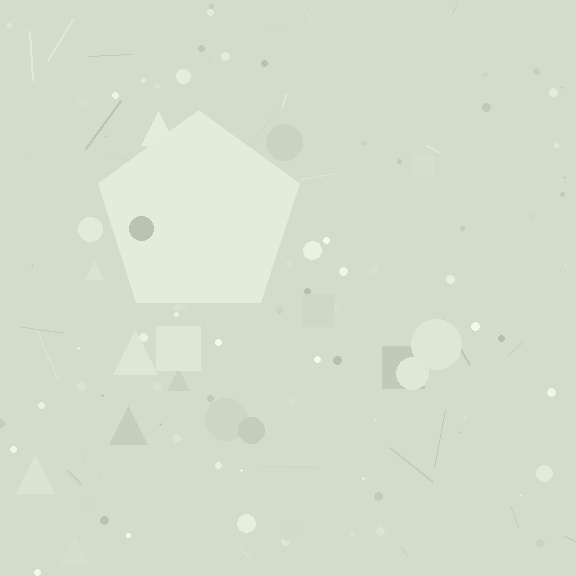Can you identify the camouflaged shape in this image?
The camouflaged shape is a pentagon.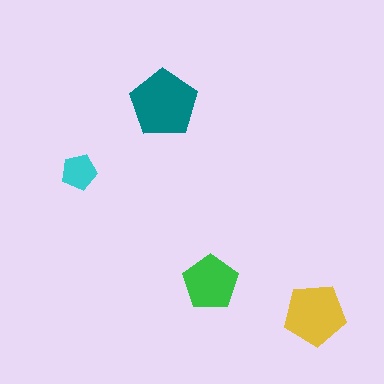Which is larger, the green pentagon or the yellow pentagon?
The yellow one.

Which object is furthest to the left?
The cyan pentagon is leftmost.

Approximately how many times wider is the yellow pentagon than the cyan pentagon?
About 2 times wider.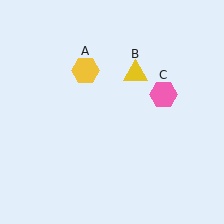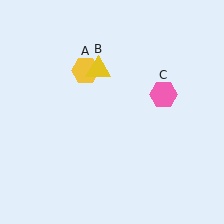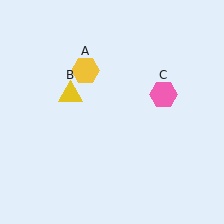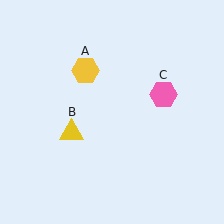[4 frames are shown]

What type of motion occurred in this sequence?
The yellow triangle (object B) rotated counterclockwise around the center of the scene.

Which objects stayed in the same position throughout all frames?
Yellow hexagon (object A) and pink hexagon (object C) remained stationary.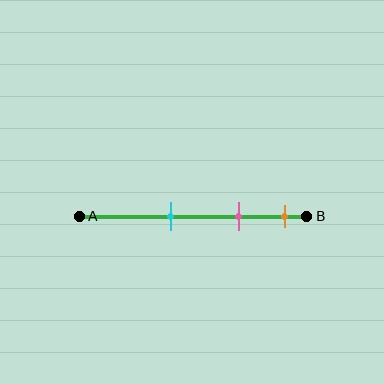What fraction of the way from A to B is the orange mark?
The orange mark is approximately 90% (0.9) of the way from A to B.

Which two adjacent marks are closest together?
The pink and orange marks are the closest adjacent pair.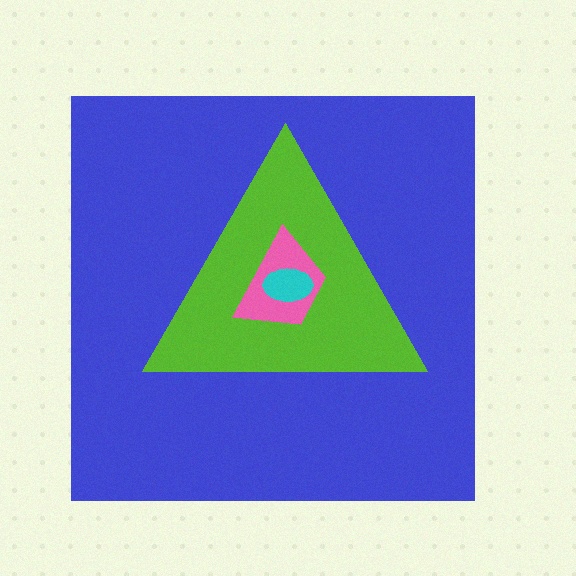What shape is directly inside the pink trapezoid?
The cyan ellipse.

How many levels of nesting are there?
4.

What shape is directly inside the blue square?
The lime triangle.